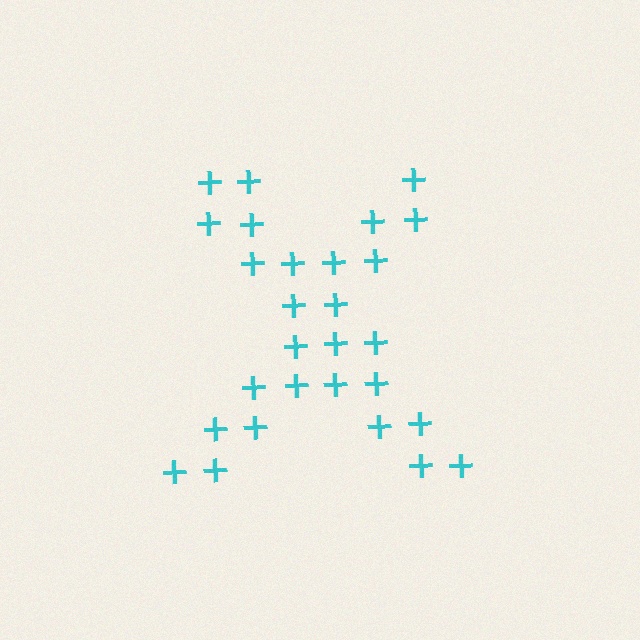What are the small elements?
The small elements are plus signs.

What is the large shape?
The large shape is the letter X.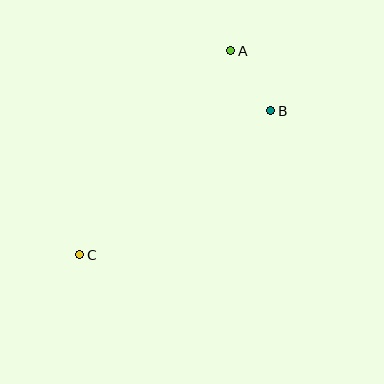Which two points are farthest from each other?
Points A and C are farthest from each other.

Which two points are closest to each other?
Points A and B are closest to each other.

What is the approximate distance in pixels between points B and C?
The distance between B and C is approximately 239 pixels.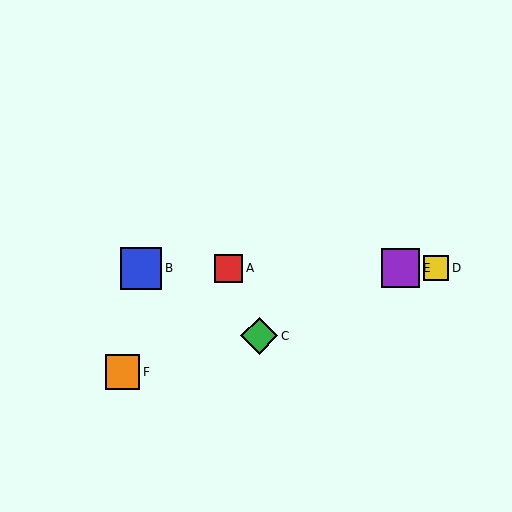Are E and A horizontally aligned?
Yes, both are at y≈268.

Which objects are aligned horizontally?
Objects A, B, D, E are aligned horizontally.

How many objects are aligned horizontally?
4 objects (A, B, D, E) are aligned horizontally.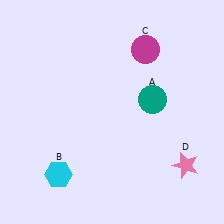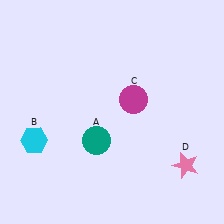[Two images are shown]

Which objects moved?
The objects that moved are: the teal circle (A), the cyan hexagon (B), the magenta circle (C).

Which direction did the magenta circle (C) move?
The magenta circle (C) moved down.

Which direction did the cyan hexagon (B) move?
The cyan hexagon (B) moved up.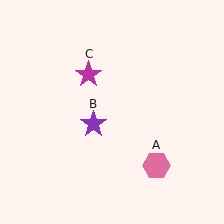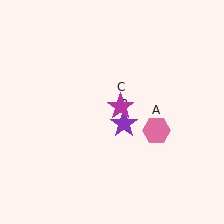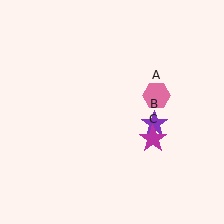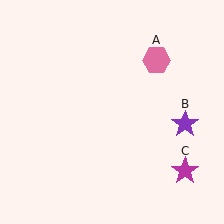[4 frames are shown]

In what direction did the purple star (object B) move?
The purple star (object B) moved right.